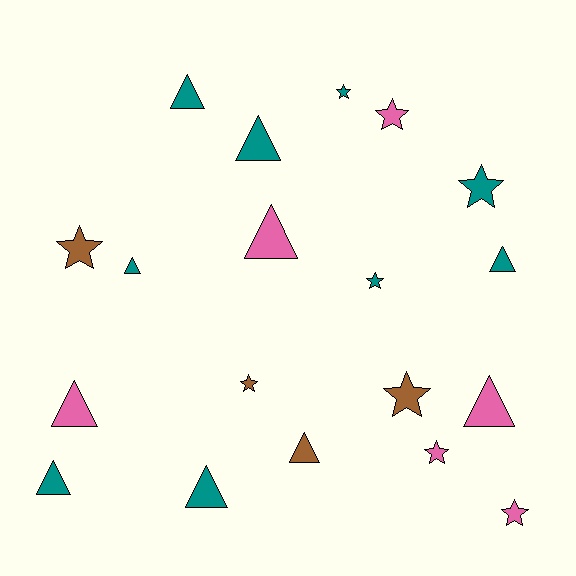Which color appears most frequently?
Teal, with 9 objects.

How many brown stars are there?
There are 3 brown stars.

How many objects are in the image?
There are 19 objects.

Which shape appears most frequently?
Triangle, with 10 objects.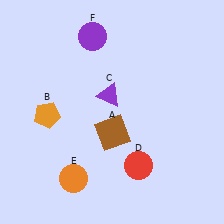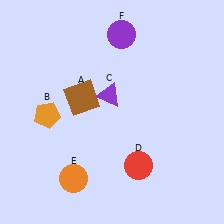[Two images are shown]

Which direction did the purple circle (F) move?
The purple circle (F) moved right.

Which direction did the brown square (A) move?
The brown square (A) moved up.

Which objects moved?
The objects that moved are: the brown square (A), the purple circle (F).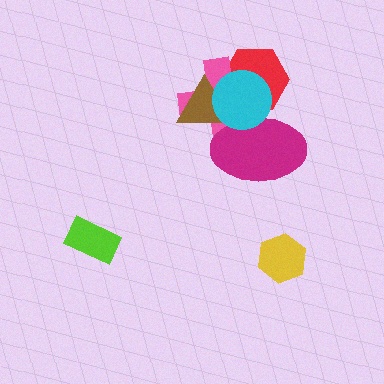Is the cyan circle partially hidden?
No, no other shape covers it.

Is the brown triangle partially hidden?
Yes, it is partially covered by another shape.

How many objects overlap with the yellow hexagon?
0 objects overlap with the yellow hexagon.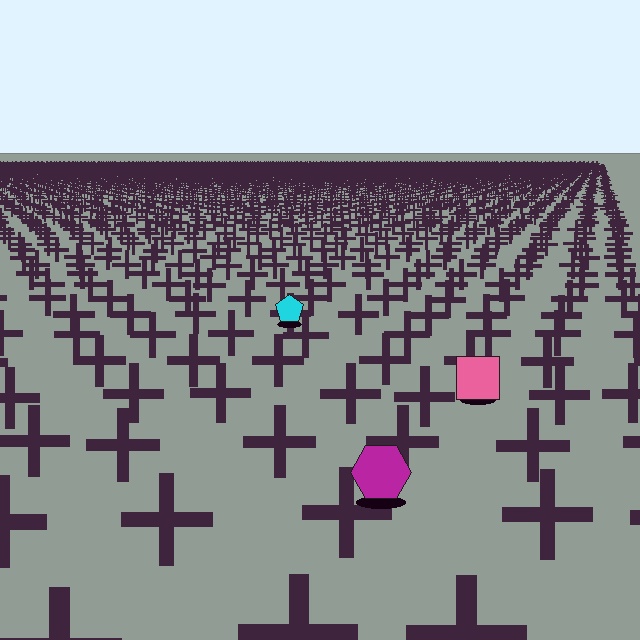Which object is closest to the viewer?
The magenta hexagon is closest. The texture marks near it are larger and more spread out.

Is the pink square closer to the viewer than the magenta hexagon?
No. The magenta hexagon is closer — you can tell from the texture gradient: the ground texture is coarser near it.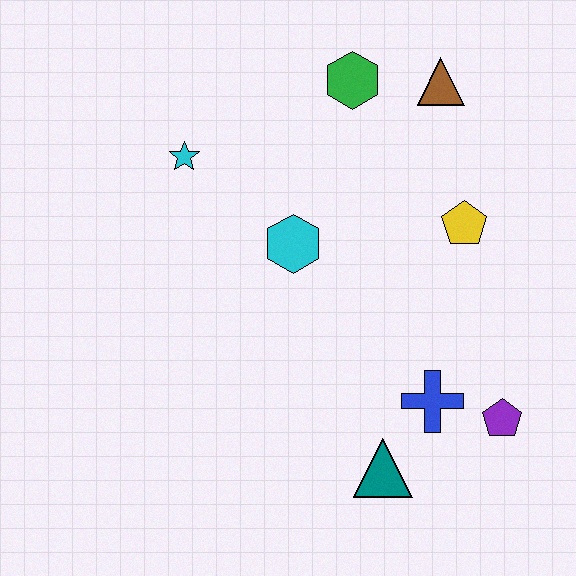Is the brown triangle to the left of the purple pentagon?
Yes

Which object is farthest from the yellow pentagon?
The cyan star is farthest from the yellow pentagon.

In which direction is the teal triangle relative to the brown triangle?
The teal triangle is below the brown triangle.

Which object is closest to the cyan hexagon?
The cyan star is closest to the cyan hexagon.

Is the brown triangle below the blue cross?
No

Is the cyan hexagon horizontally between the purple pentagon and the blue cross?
No